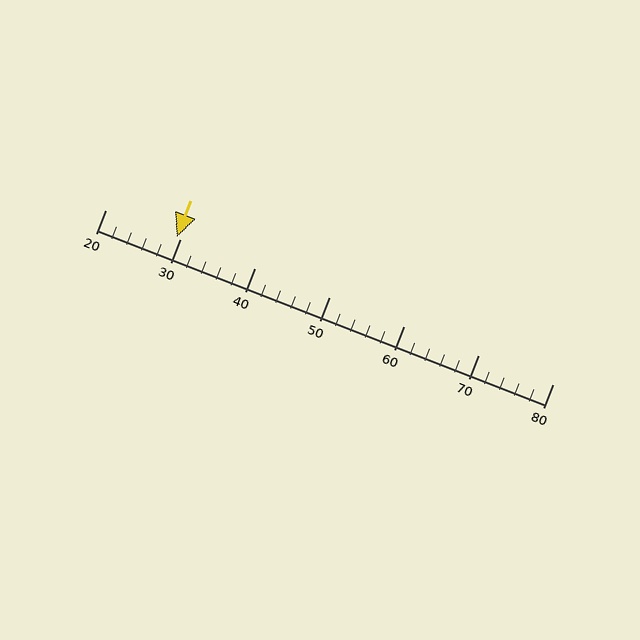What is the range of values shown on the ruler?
The ruler shows values from 20 to 80.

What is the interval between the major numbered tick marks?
The major tick marks are spaced 10 units apart.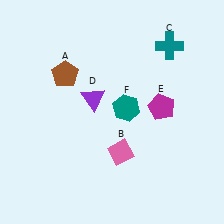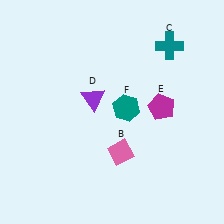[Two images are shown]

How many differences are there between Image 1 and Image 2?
There is 1 difference between the two images.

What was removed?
The brown pentagon (A) was removed in Image 2.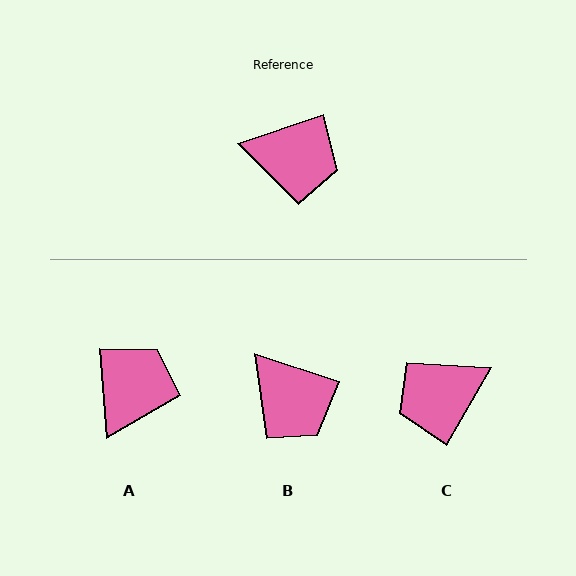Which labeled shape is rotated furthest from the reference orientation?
C, about 139 degrees away.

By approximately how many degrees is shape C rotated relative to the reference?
Approximately 139 degrees clockwise.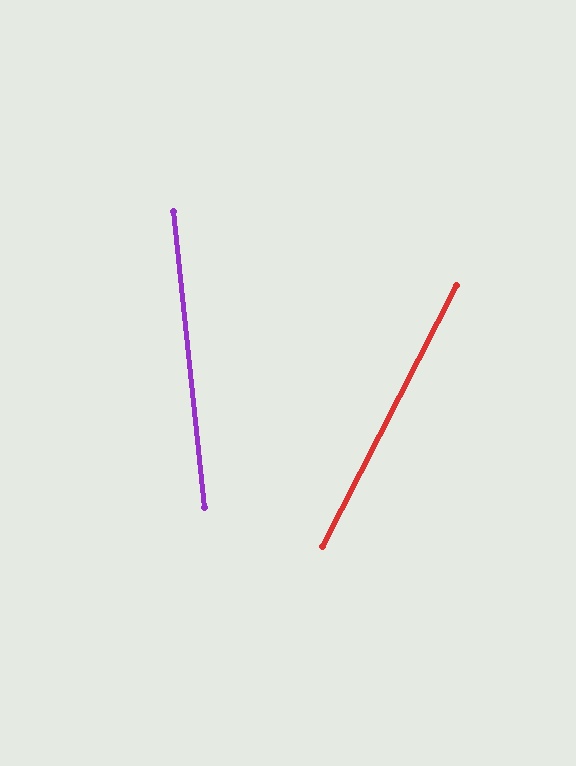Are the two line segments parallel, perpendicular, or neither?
Neither parallel nor perpendicular — they differ by about 33°.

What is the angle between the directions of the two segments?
Approximately 33 degrees.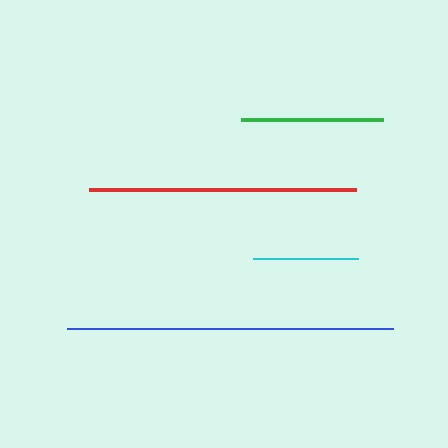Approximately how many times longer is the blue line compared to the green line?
The blue line is approximately 2.3 times the length of the green line.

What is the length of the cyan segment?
The cyan segment is approximately 105 pixels long.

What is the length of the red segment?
The red segment is approximately 267 pixels long.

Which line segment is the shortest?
The cyan line is the shortest at approximately 105 pixels.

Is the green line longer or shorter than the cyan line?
The green line is longer than the cyan line.